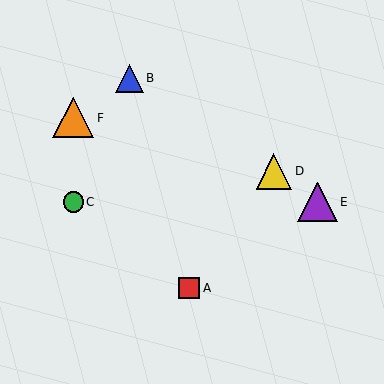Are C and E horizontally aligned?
Yes, both are at y≈202.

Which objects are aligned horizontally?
Objects C, E are aligned horizontally.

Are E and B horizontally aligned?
No, E is at y≈202 and B is at y≈78.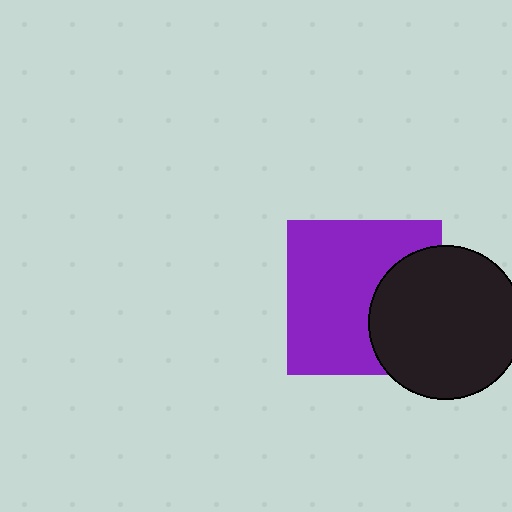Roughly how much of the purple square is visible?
Most of it is visible (roughly 67%).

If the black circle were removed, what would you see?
You would see the complete purple square.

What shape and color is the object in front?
The object in front is a black circle.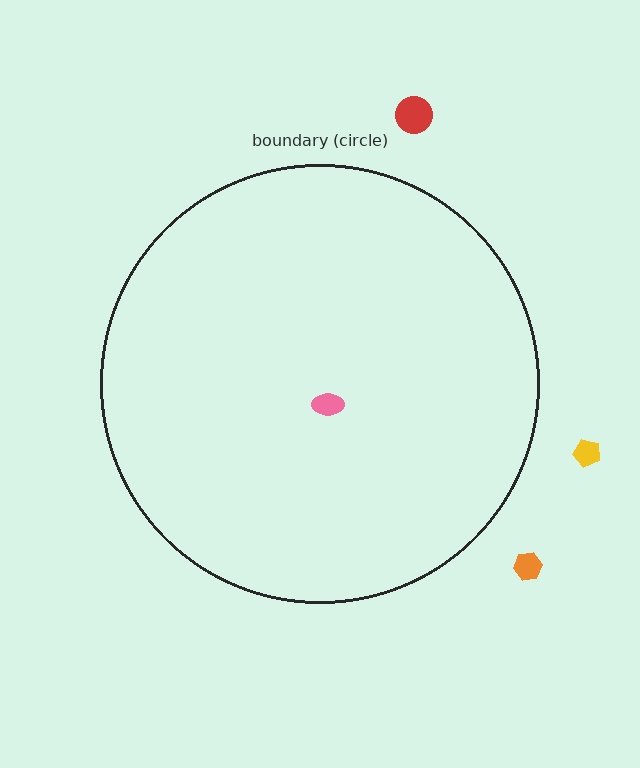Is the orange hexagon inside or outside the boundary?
Outside.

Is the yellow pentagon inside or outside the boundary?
Outside.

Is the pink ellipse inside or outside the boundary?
Inside.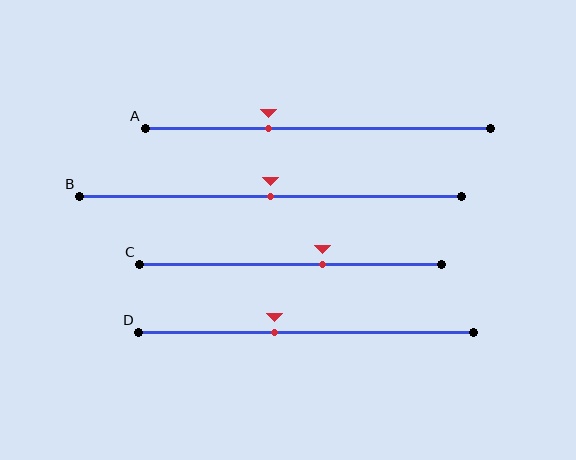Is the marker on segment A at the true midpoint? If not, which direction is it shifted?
No, the marker on segment A is shifted to the left by about 14% of the segment length.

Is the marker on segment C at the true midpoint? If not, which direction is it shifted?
No, the marker on segment C is shifted to the right by about 11% of the segment length.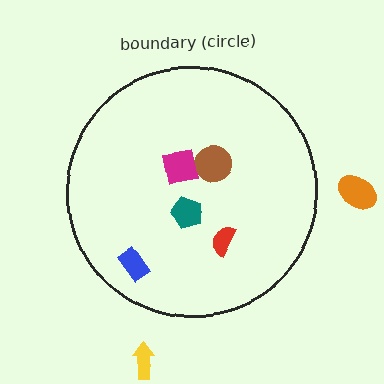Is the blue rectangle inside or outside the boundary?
Inside.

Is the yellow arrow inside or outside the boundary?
Outside.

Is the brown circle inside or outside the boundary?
Inside.